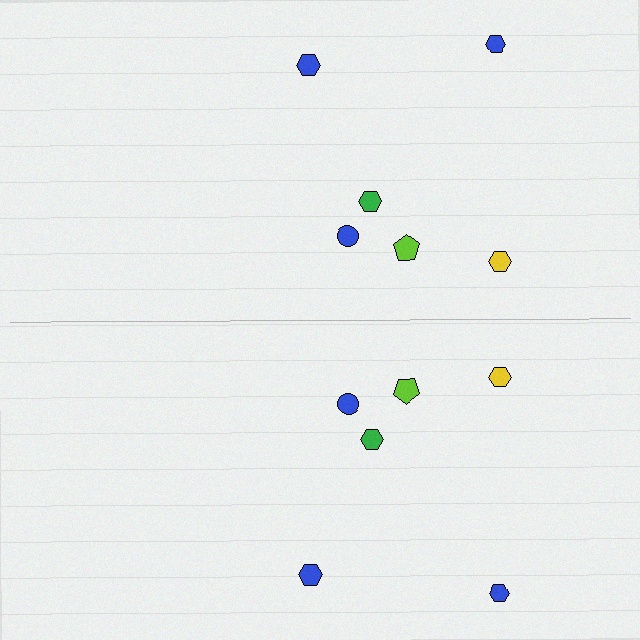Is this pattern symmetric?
Yes, this pattern has bilateral (reflection) symmetry.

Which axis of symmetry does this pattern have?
The pattern has a horizontal axis of symmetry running through the center of the image.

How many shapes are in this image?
There are 12 shapes in this image.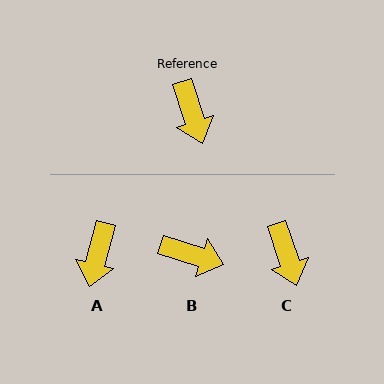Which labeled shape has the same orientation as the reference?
C.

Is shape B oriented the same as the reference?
No, it is off by about 54 degrees.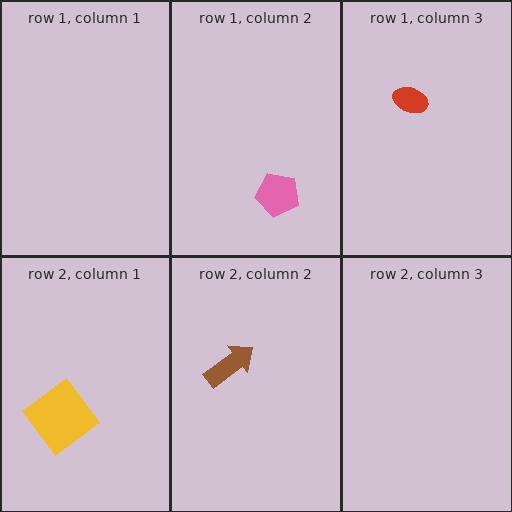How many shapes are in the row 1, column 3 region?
1.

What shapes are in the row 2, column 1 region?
The yellow diamond.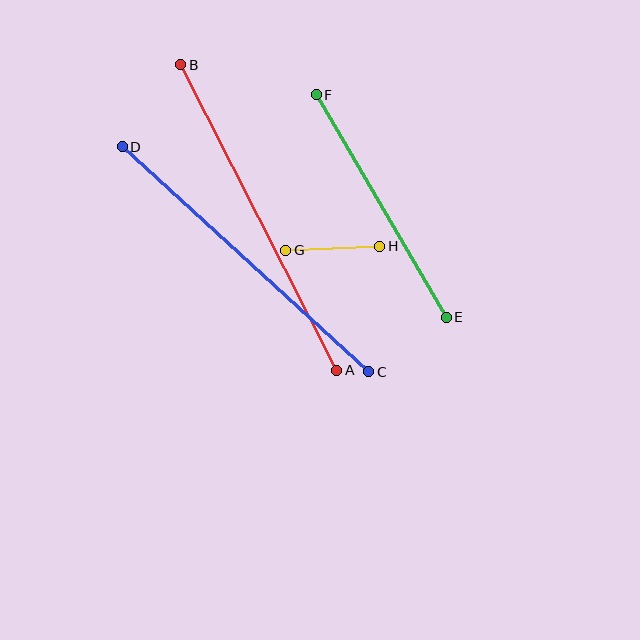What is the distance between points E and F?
The distance is approximately 257 pixels.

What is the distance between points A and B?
The distance is approximately 343 pixels.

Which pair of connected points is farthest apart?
Points A and B are farthest apart.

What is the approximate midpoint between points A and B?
The midpoint is at approximately (259, 217) pixels.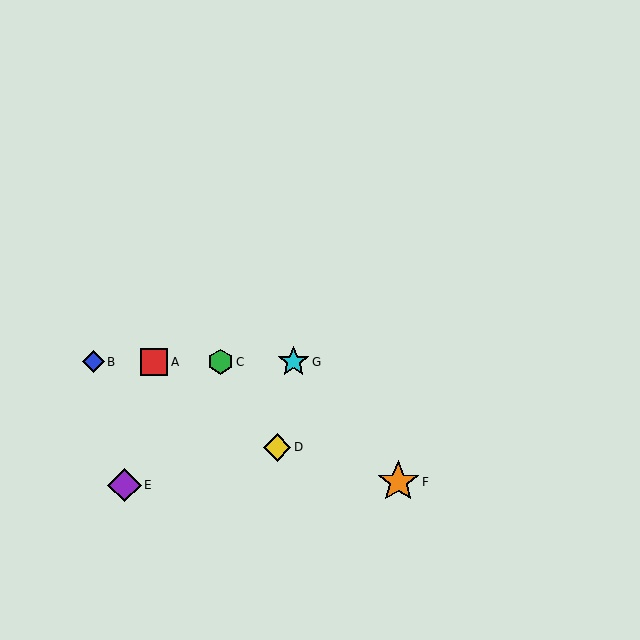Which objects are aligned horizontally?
Objects A, B, C, G are aligned horizontally.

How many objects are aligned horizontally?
4 objects (A, B, C, G) are aligned horizontally.